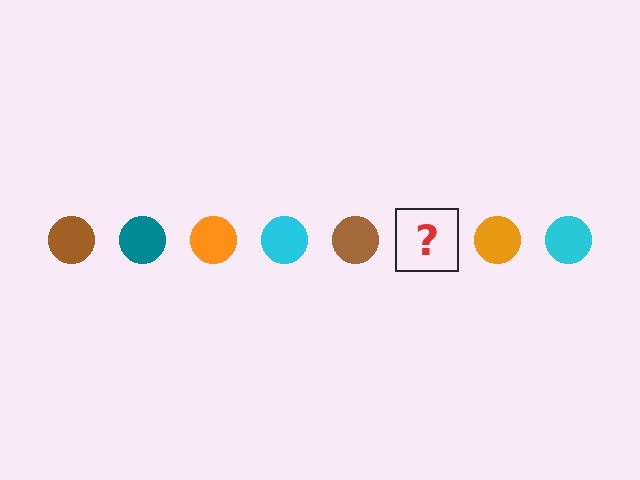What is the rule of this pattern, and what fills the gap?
The rule is that the pattern cycles through brown, teal, orange, cyan circles. The gap should be filled with a teal circle.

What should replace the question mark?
The question mark should be replaced with a teal circle.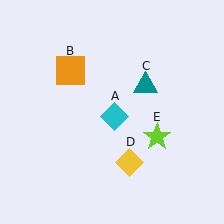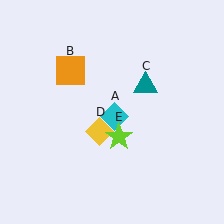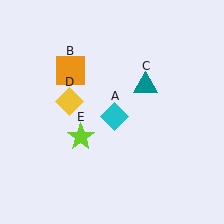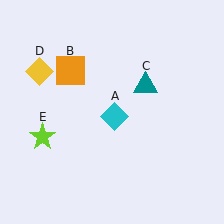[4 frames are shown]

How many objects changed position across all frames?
2 objects changed position: yellow diamond (object D), lime star (object E).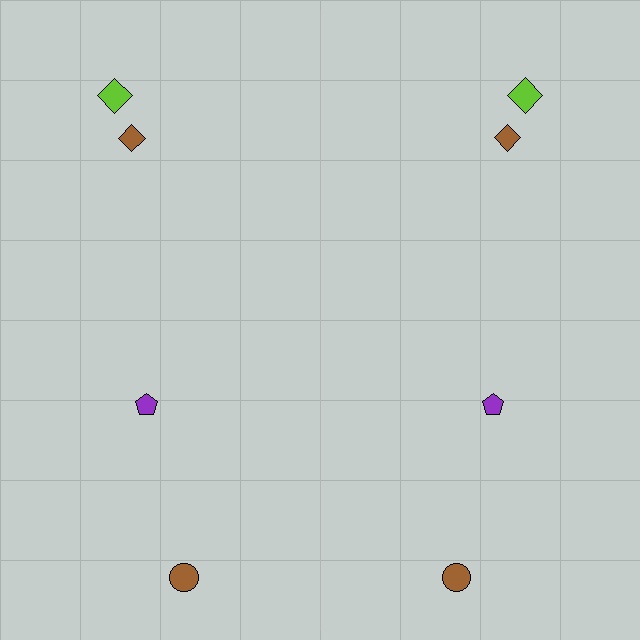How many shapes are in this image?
There are 8 shapes in this image.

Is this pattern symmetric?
Yes, this pattern has bilateral (reflection) symmetry.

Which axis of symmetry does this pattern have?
The pattern has a vertical axis of symmetry running through the center of the image.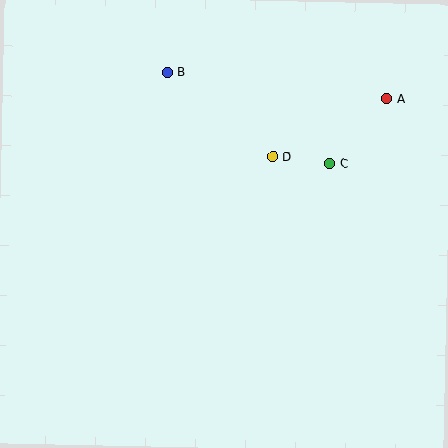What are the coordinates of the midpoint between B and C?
The midpoint between B and C is at (249, 118).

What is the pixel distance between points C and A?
The distance between C and A is 86 pixels.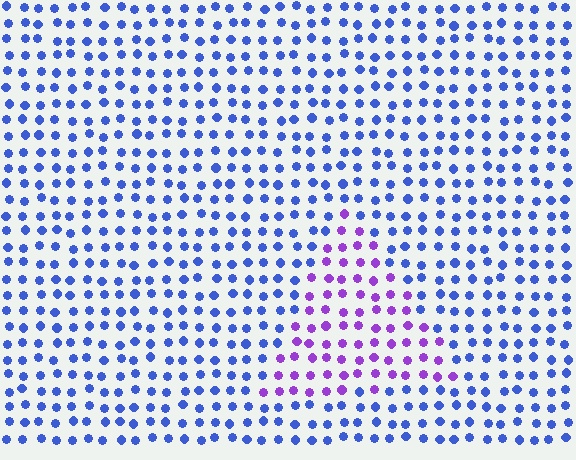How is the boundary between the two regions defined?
The boundary is defined purely by a slight shift in hue (about 50 degrees). Spacing, size, and orientation are identical on both sides.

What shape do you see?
I see a triangle.